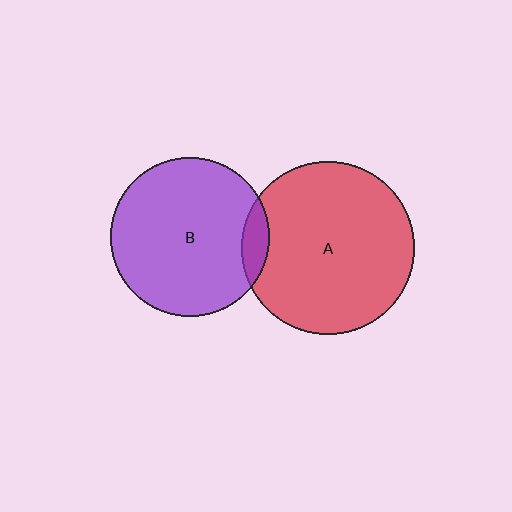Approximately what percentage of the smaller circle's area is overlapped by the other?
Approximately 10%.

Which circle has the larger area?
Circle A (red).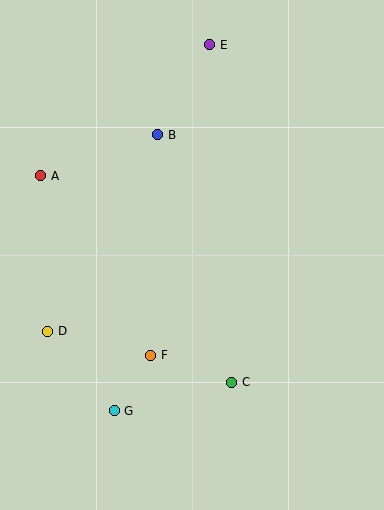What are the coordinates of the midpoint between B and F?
The midpoint between B and F is at (154, 245).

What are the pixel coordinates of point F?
Point F is at (151, 355).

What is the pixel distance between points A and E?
The distance between A and E is 214 pixels.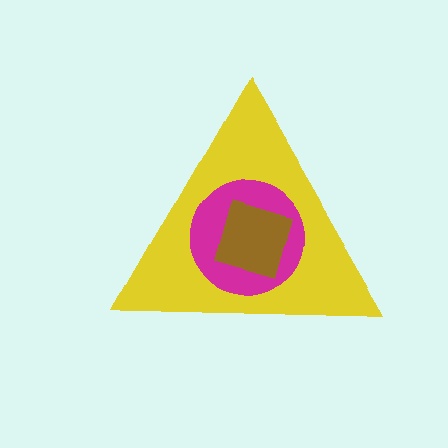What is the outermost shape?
The yellow triangle.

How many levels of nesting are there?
3.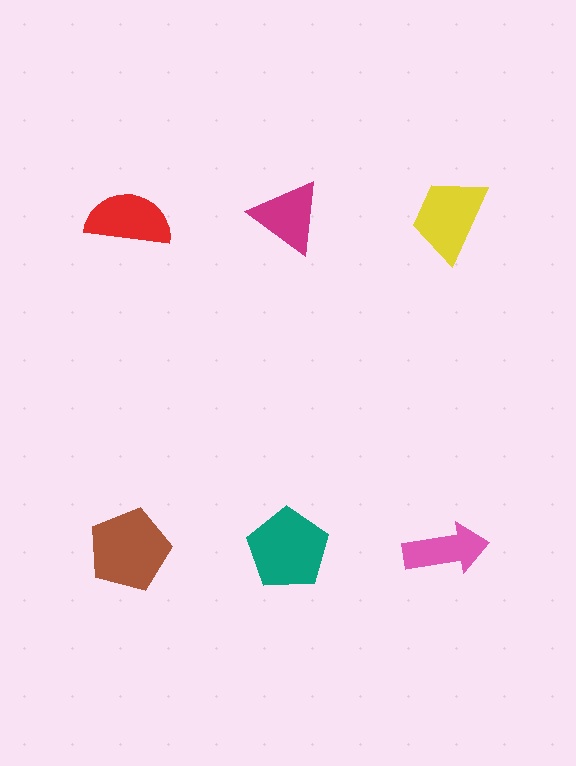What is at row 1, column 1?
A red semicircle.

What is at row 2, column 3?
A pink arrow.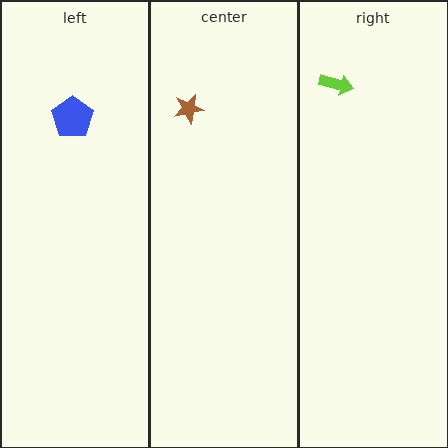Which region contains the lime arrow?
The right region.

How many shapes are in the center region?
1.